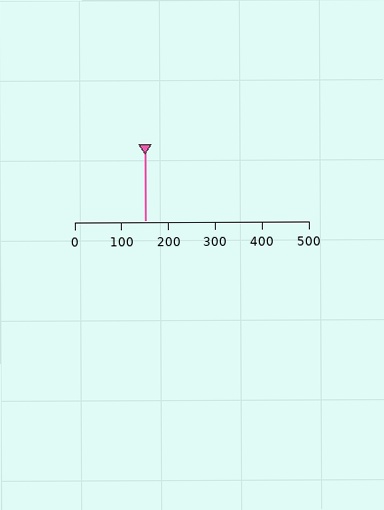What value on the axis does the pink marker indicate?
The marker indicates approximately 150.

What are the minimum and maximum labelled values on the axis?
The axis runs from 0 to 500.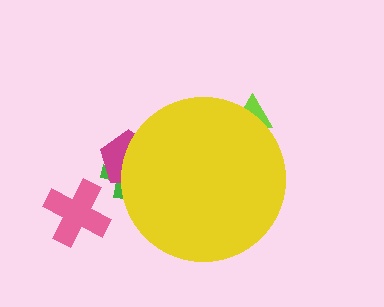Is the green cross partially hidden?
Yes, the green cross is partially hidden behind the yellow circle.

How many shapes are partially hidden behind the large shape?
3 shapes are partially hidden.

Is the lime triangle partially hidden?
Yes, the lime triangle is partially hidden behind the yellow circle.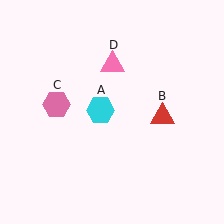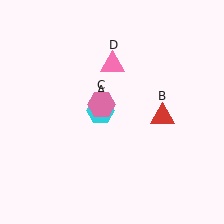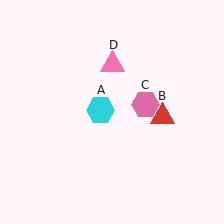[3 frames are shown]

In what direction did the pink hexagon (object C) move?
The pink hexagon (object C) moved right.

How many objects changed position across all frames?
1 object changed position: pink hexagon (object C).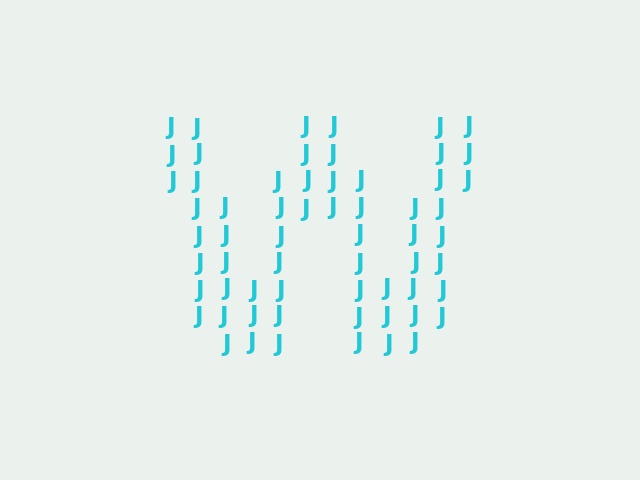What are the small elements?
The small elements are letter J's.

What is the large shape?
The large shape is the letter W.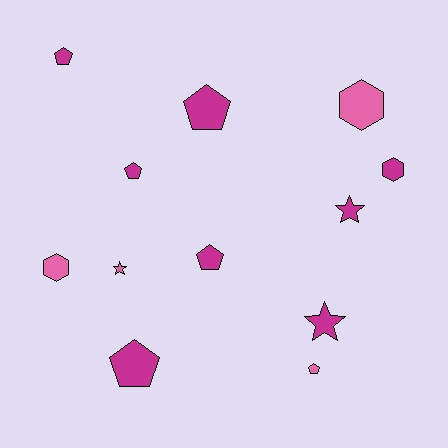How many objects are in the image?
There are 12 objects.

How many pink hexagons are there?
There are 2 pink hexagons.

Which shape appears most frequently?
Pentagon, with 6 objects.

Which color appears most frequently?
Magenta, with 8 objects.